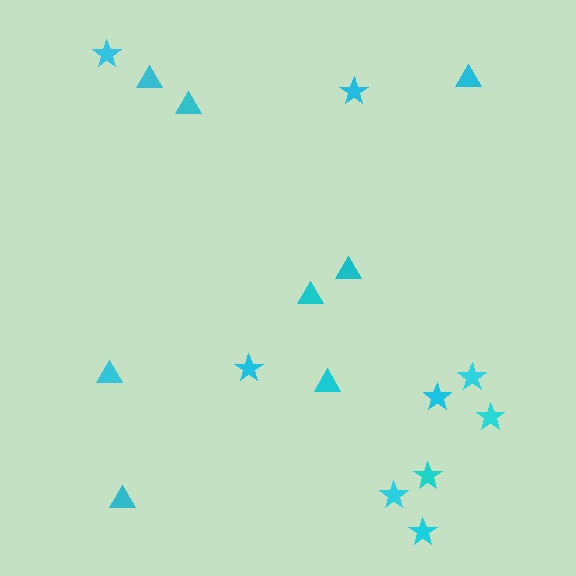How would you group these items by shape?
There are 2 groups: one group of triangles (8) and one group of stars (9).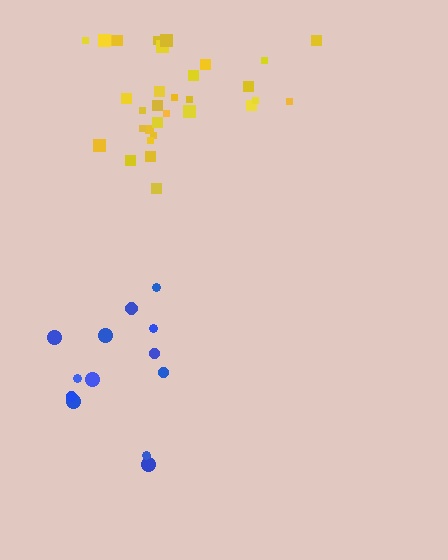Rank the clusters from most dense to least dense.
yellow, blue.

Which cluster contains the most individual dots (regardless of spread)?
Yellow (33).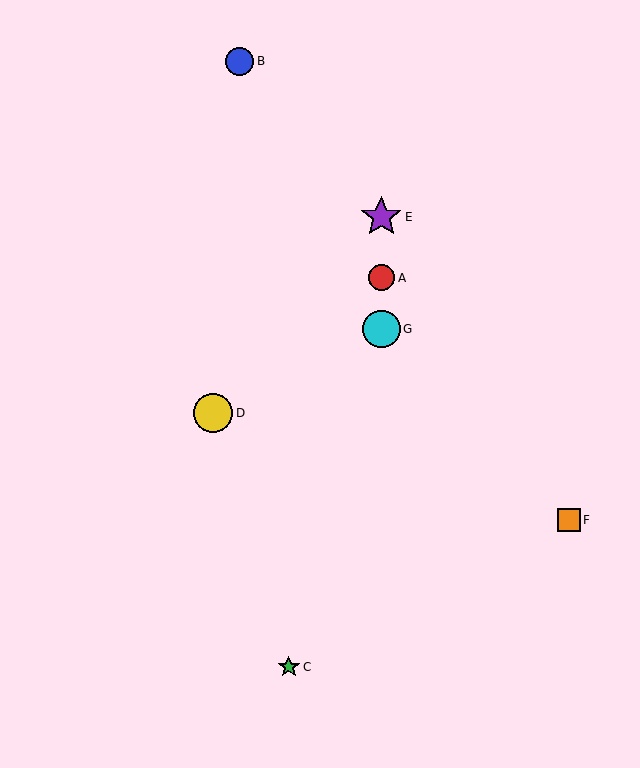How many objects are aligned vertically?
3 objects (A, E, G) are aligned vertically.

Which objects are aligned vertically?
Objects A, E, G are aligned vertically.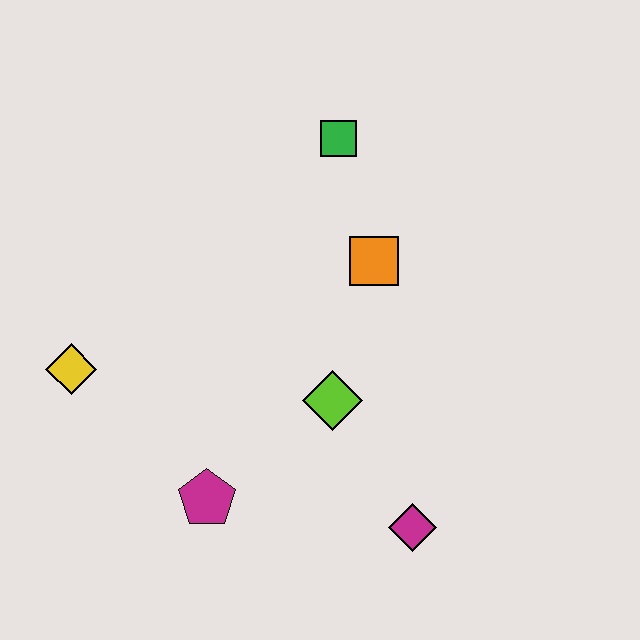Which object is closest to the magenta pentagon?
The lime diamond is closest to the magenta pentagon.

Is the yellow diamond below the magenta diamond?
No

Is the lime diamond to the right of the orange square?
No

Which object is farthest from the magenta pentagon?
The green square is farthest from the magenta pentagon.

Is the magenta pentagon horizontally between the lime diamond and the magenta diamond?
No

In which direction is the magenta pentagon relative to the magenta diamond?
The magenta pentagon is to the left of the magenta diamond.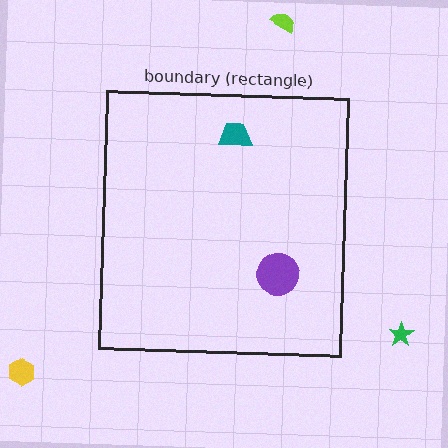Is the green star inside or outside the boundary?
Outside.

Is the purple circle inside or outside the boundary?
Inside.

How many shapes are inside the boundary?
2 inside, 3 outside.